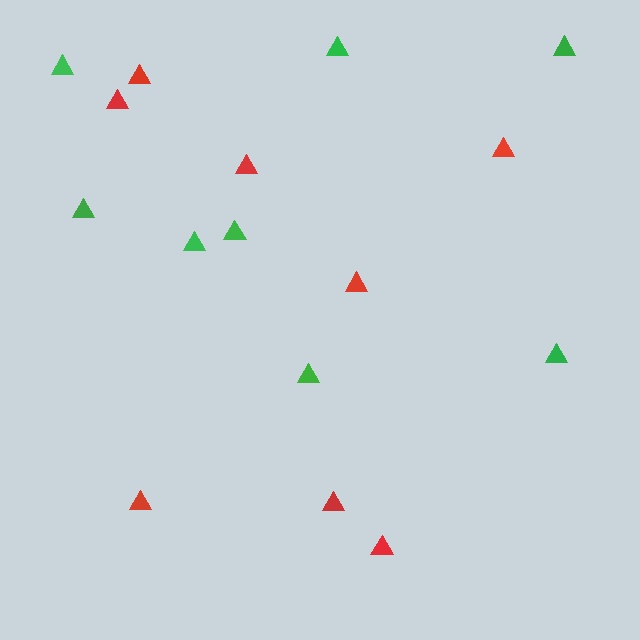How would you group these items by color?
There are 2 groups: one group of red triangles (8) and one group of green triangles (8).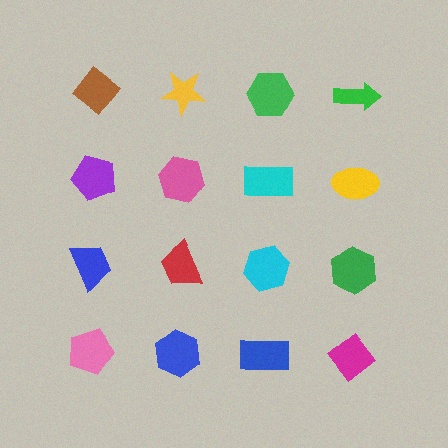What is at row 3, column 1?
A blue trapezoid.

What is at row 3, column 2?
A red trapezoid.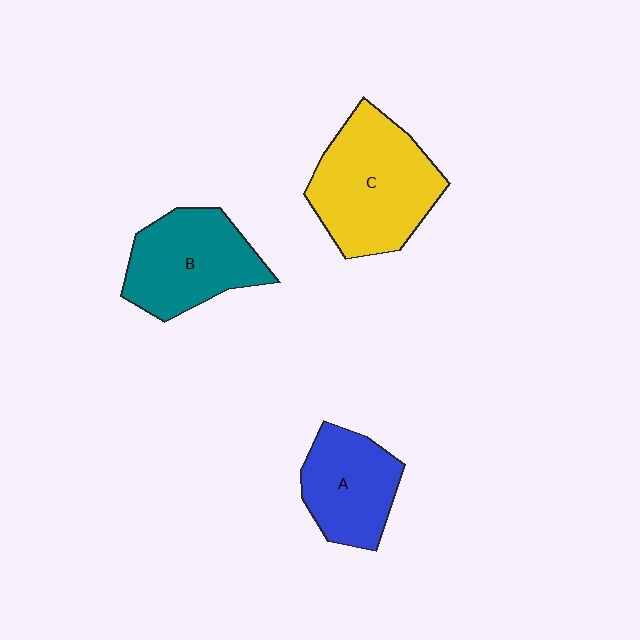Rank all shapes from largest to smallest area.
From largest to smallest: C (yellow), B (teal), A (blue).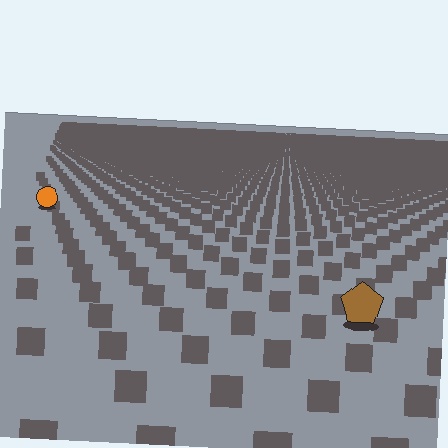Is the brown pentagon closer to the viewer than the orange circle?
Yes. The brown pentagon is closer — you can tell from the texture gradient: the ground texture is coarser near it.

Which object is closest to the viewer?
The brown pentagon is closest. The texture marks near it are larger and more spread out.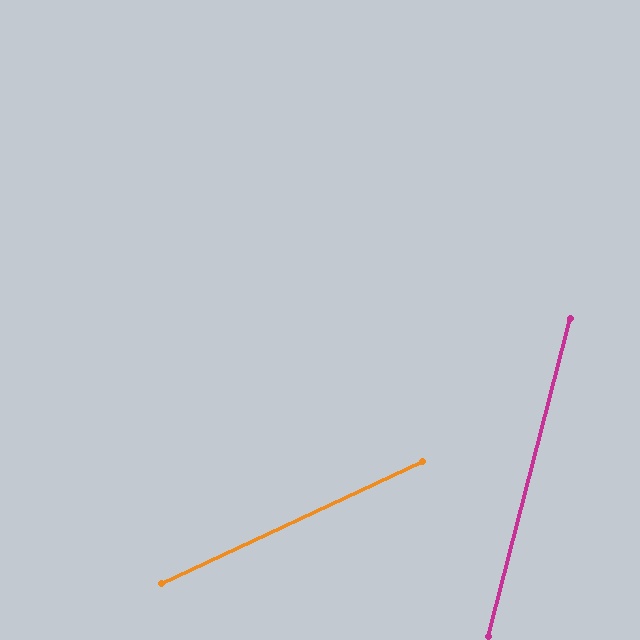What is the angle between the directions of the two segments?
Approximately 51 degrees.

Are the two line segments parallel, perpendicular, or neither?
Neither parallel nor perpendicular — they differ by about 51°.